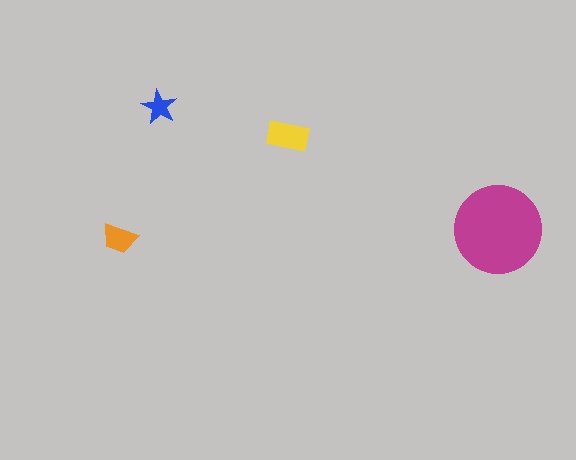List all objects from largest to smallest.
The magenta circle, the yellow rectangle, the orange trapezoid, the blue star.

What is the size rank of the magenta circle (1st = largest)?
1st.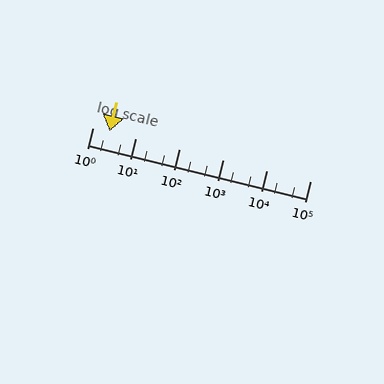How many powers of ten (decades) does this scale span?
The scale spans 5 decades, from 1 to 100000.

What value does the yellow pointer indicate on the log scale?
The pointer indicates approximately 2.4.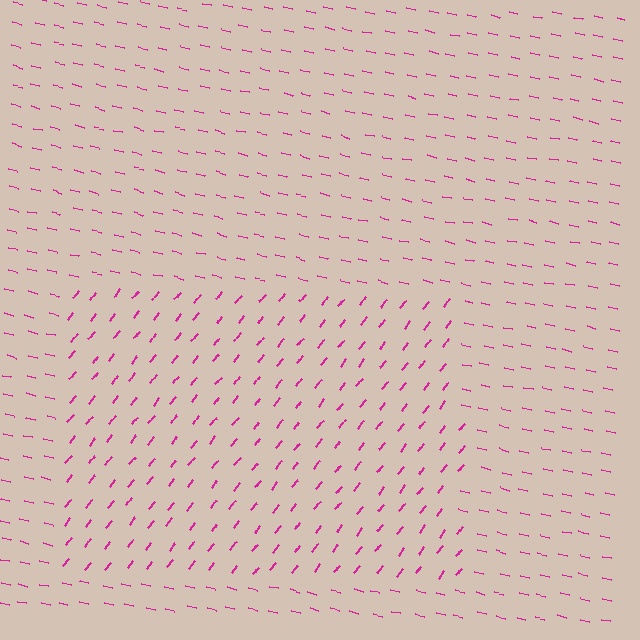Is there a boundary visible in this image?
Yes, there is a texture boundary formed by a change in line orientation.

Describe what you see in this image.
The image is filled with small magenta line segments. A rectangle region in the image has lines oriented differently from the surrounding lines, creating a visible texture boundary.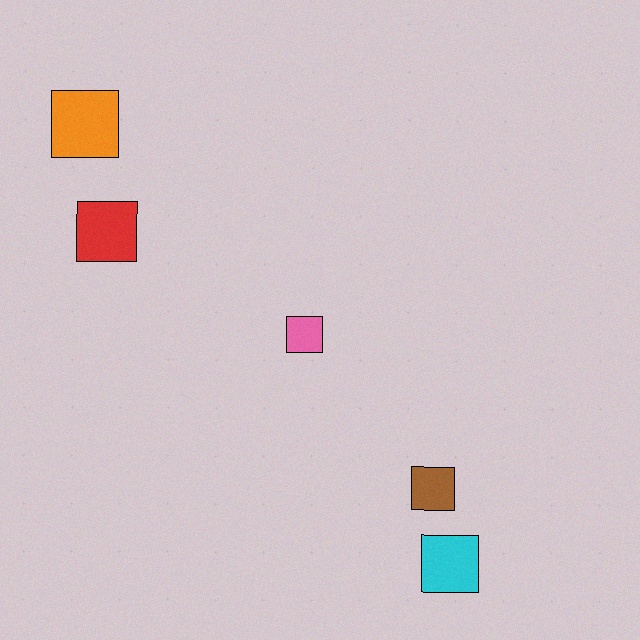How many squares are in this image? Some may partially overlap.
There are 5 squares.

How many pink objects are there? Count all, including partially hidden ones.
There is 1 pink object.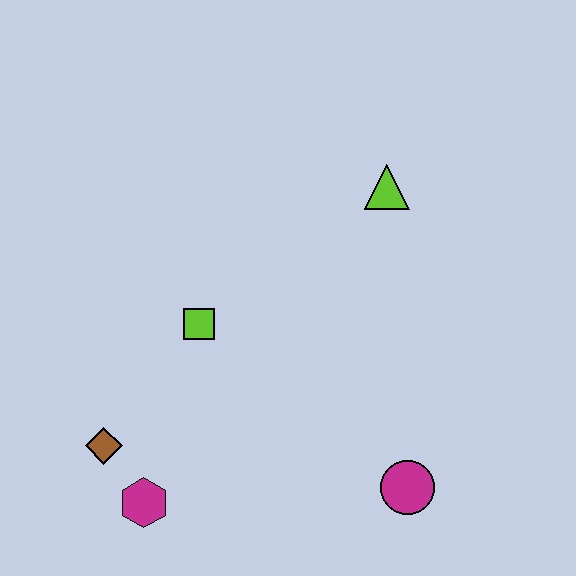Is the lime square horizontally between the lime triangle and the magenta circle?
No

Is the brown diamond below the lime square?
Yes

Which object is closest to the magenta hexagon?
The brown diamond is closest to the magenta hexagon.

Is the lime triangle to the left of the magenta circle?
Yes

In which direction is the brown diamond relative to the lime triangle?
The brown diamond is to the left of the lime triangle.